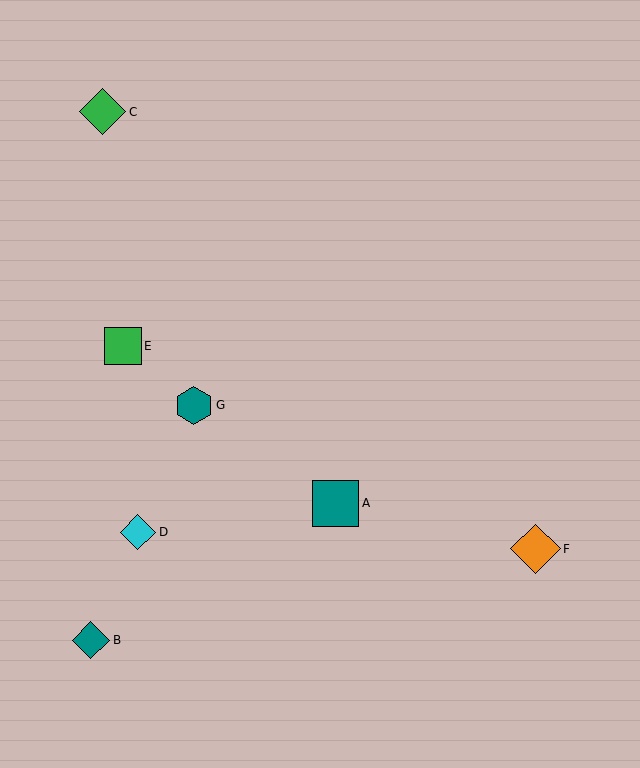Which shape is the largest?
The orange diamond (labeled F) is the largest.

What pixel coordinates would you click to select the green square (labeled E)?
Click at (123, 346) to select the green square E.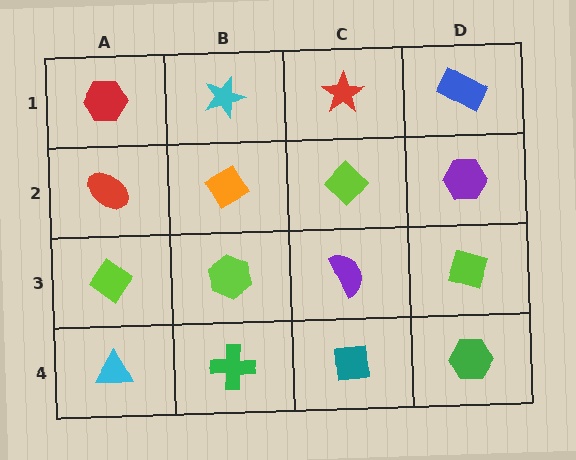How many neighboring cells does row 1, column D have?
2.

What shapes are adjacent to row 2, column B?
A cyan star (row 1, column B), a lime hexagon (row 3, column B), a red ellipse (row 2, column A), a lime diamond (row 2, column C).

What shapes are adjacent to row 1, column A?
A red ellipse (row 2, column A), a cyan star (row 1, column B).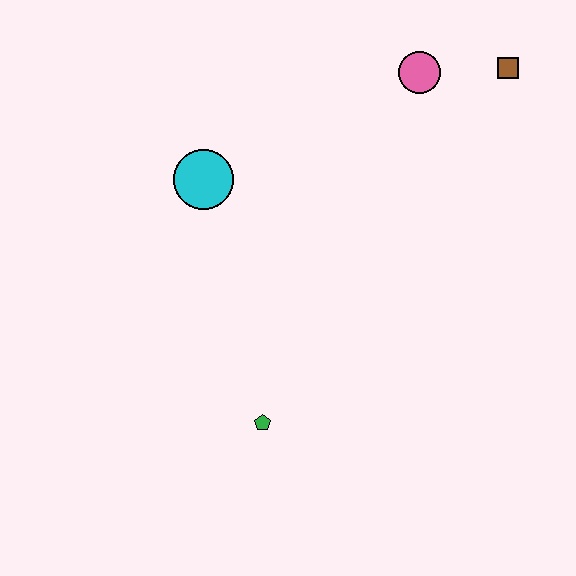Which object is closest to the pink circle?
The brown square is closest to the pink circle.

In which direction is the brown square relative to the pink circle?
The brown square is to the right of the pink circle.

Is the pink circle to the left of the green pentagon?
No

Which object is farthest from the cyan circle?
The brown square is farthest from the cyan circle.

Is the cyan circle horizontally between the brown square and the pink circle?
No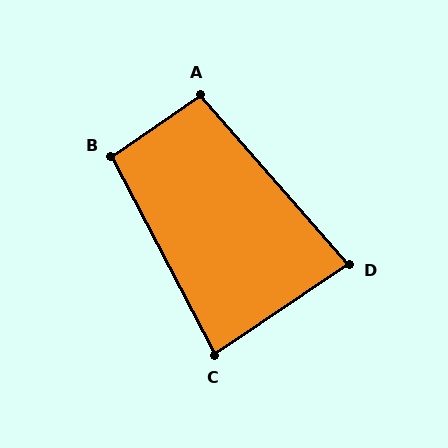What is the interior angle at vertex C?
Approximately 84 degrees (acute).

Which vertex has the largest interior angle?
B, at approximately 97 degrees.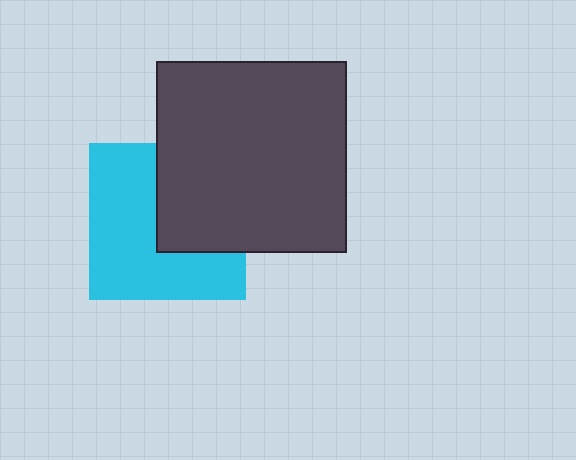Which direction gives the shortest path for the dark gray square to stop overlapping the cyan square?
Moving right gives the shortest separation.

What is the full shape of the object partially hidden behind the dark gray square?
The partially hidden object is a cyan square.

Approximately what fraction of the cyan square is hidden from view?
Roughly 41% of the cyan square is hidden behind the dark gray square.